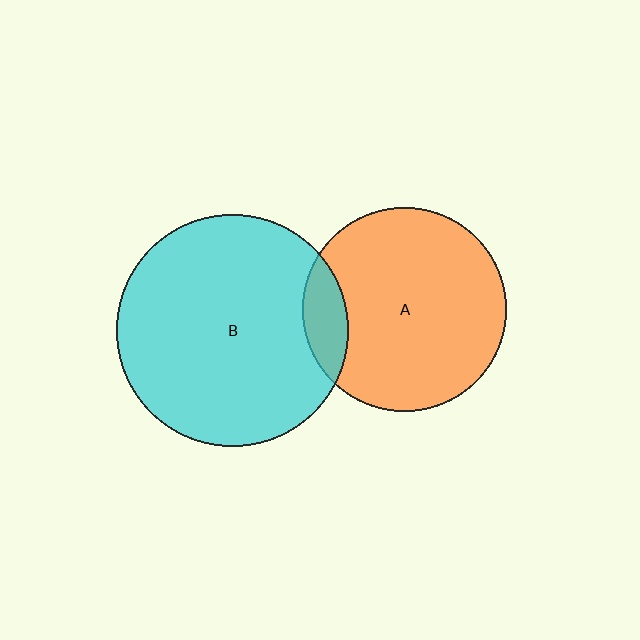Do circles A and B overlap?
Yes.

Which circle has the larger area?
Circle B (cyan).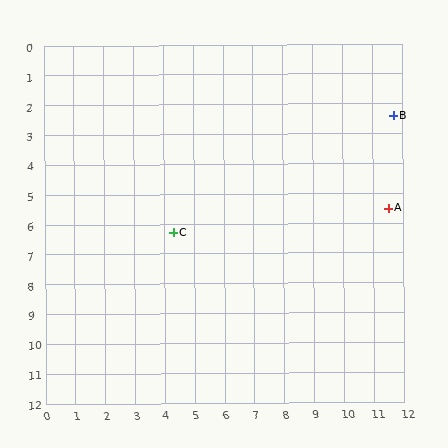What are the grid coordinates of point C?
Point C is at approximately (4.3, 6.3).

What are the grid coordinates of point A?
Point A is at approximately (11.5, 5.5).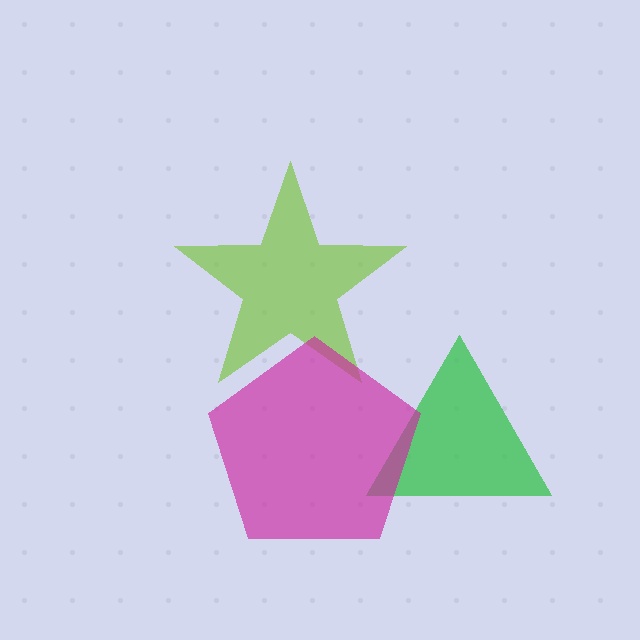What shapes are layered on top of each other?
The layered shapes are: a lime star, a green triangle, a magenta pentagon.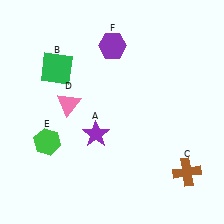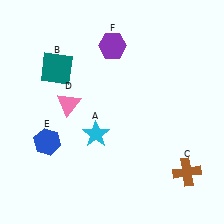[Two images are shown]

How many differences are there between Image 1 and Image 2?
There are 3 differences between the two images.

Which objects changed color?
A changed from purple to cyan. B changed from green to teal. E changed from green to blue.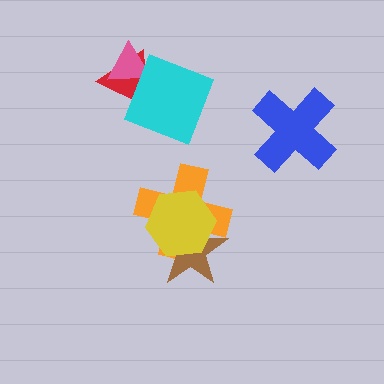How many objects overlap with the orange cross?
2 objects overlap with the orange cross.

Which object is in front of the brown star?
The yellow hexagon is in front of the brown star.